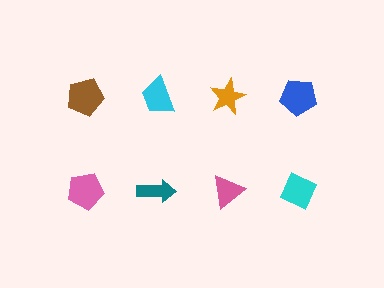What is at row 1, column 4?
A blue pentagon.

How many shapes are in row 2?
4 shapes.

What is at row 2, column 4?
A cyan diamond.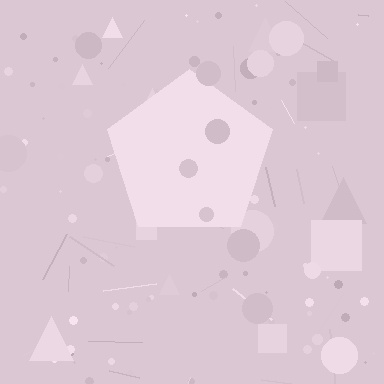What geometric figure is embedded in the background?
A pentagon is embedded in the background.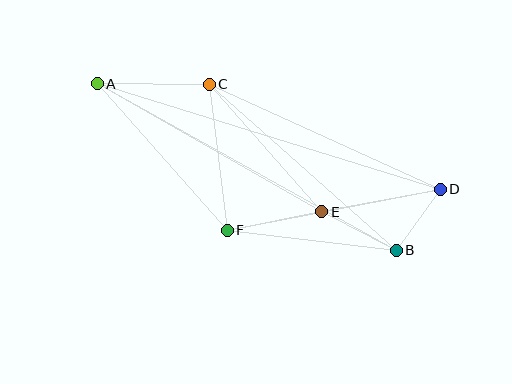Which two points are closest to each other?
Points B and D are closest to each other.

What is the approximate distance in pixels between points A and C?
The distance between A and C is approximately 112 pixels.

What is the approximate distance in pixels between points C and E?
The distance between C and E is approximately 170 pixels.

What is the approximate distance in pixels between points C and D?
The distance between C and D is approximately 254 pixels.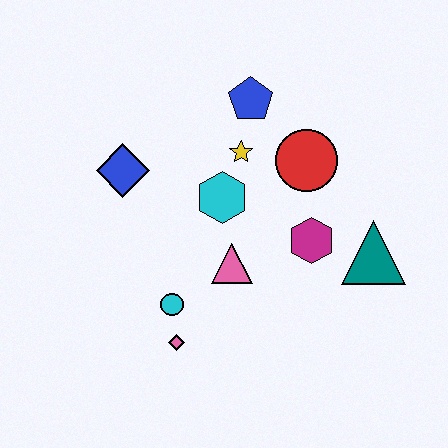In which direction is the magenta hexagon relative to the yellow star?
The magenta hexagon is below the yellow star.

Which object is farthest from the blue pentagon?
The pink diamond is farthest from the blue pentagon.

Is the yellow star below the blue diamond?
No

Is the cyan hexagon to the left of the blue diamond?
No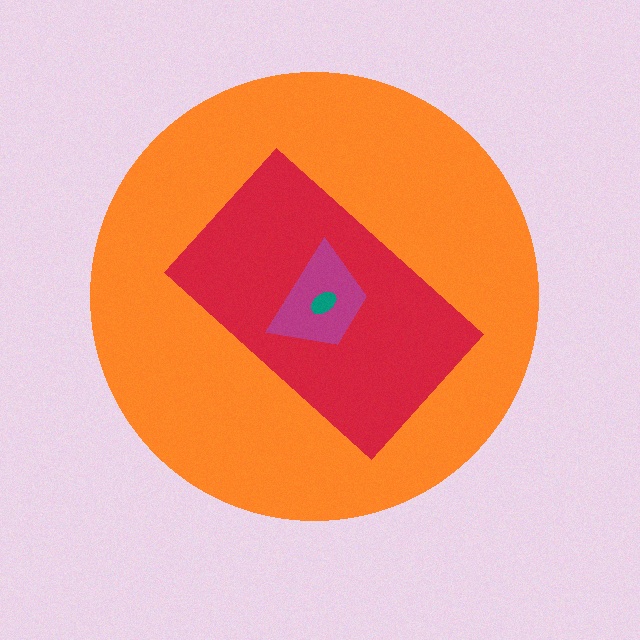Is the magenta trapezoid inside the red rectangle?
Yes.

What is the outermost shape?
The orange circle.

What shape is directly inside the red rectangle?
The magenta trapezoid.